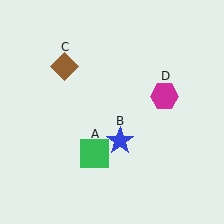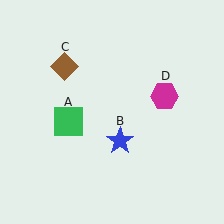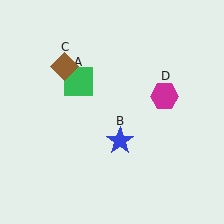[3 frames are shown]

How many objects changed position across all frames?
1 object changed position: green square (object A).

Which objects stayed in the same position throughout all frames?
Blue star (object B) and brown diamond (object C) and magenta hexagon (object D) remained stationary.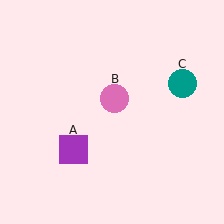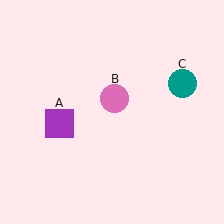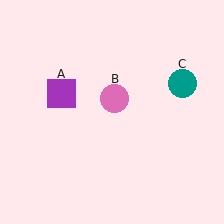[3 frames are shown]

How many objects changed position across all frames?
1 object changed position: purple square (object A).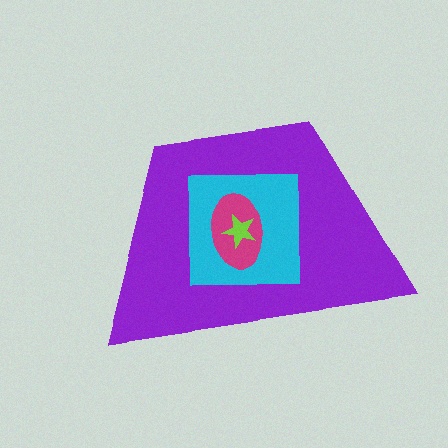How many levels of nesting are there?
4.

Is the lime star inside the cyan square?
Yes.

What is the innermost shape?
The lime star.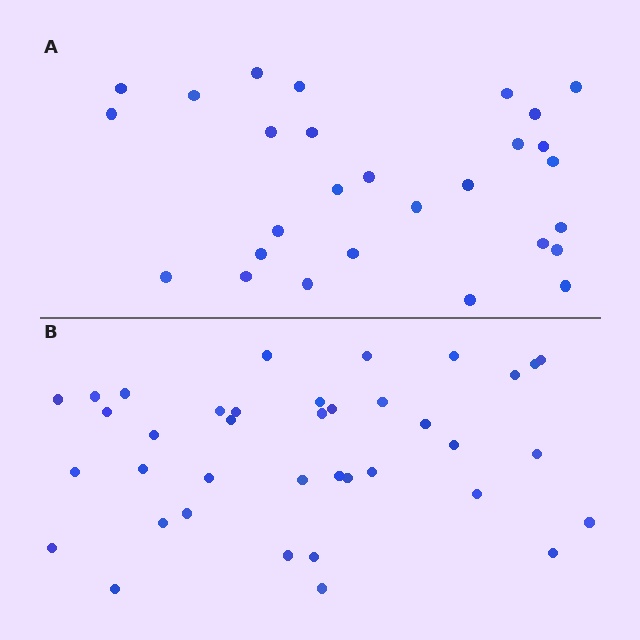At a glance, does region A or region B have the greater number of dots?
Region B (the bottom region) has more dots.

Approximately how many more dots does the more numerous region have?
Region B has roughly 10 or so more dots than region A.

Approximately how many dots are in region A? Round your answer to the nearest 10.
About 30 dots. (The exact count is 28, which rounds to 30.)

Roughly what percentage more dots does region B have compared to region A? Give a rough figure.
About 35% more.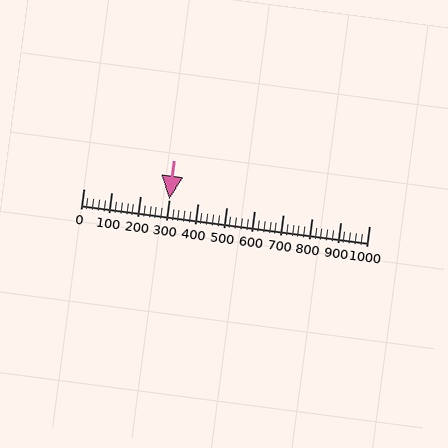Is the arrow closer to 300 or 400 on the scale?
The arrow is closer to 300.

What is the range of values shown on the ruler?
The ruler shows values from 0 to 1000.